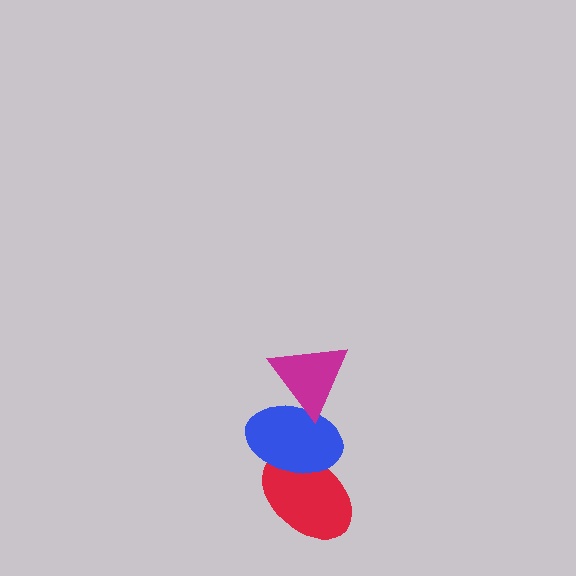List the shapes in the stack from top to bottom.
From top to bottom: the magenta triangle, the blue ellipse, the red ellipse.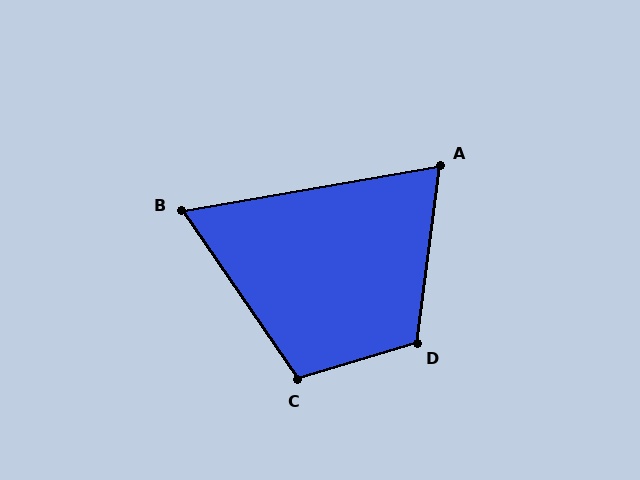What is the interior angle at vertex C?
Approximately 107 degrees (obtuse).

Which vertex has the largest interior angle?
D, at approximately 115 degrees.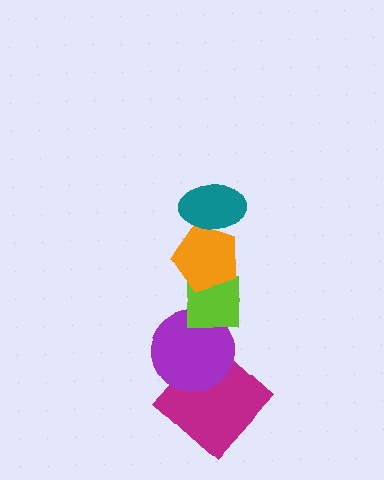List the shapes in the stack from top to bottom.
From top to bottom: the teal ellipse, the orange pentagon, the lime square, the purple circle, the magenta diamond.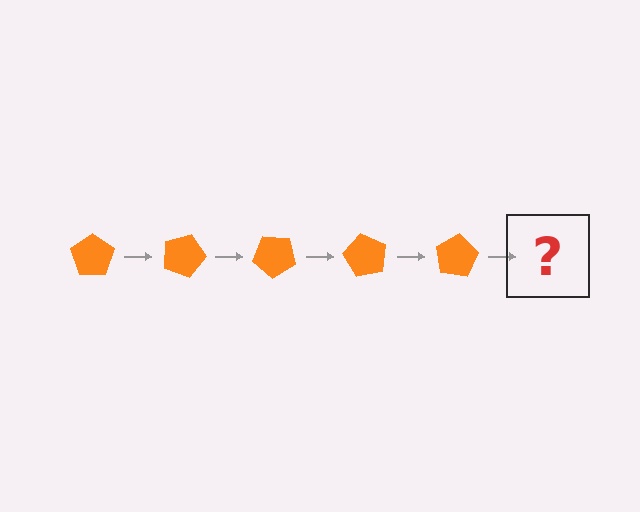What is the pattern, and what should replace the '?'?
The pattern is that the pentagon rotates 20 degrees each step. The '?' should be an orange pentagon rotated 100 degrees.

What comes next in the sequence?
The next element should be an orange pentagon rotated 100 degrees.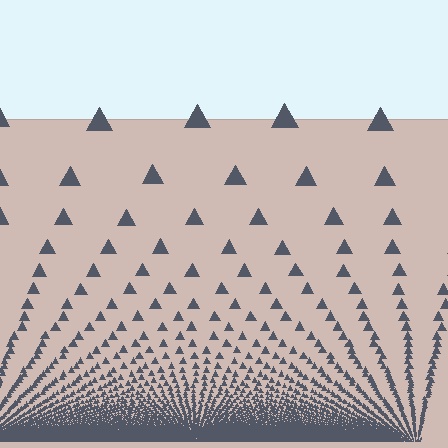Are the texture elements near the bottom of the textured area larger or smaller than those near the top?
Smaller. The gradient is inverted — elements near the bottom are smaller and denser.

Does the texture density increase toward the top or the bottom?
Density increases toward the bottom.